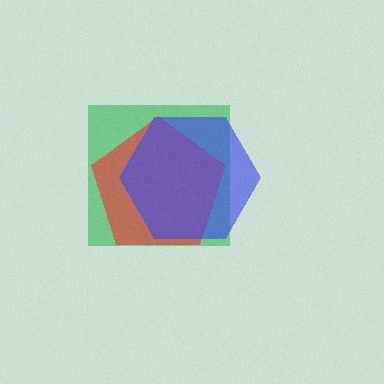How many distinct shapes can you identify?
There are 3 distinct shapes: a green square, a red pentagon, a blue hexagon.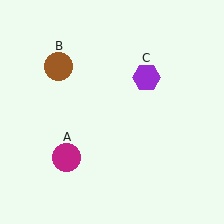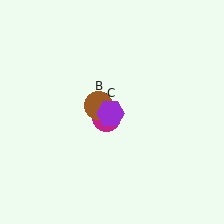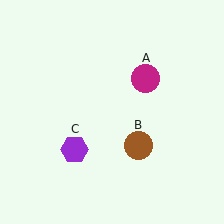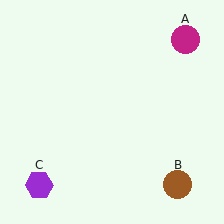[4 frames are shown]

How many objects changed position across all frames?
3 objects changed position: magenta circle (object A), brown circle (object B), purple hexagon (object C).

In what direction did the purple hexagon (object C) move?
The purple hexagon (object C) moved down and to the left.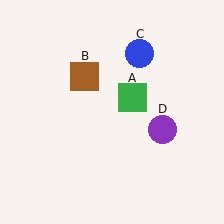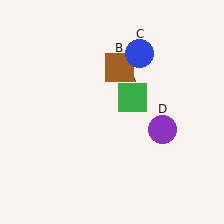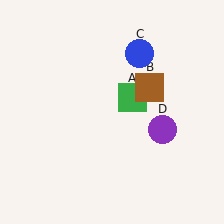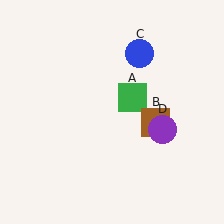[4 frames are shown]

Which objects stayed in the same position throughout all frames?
Green square (object A) and blue circle (object C) and purple circle (object D) remained stationary.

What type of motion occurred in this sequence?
The brown square (object B) rotated clockwise around the center of the scene.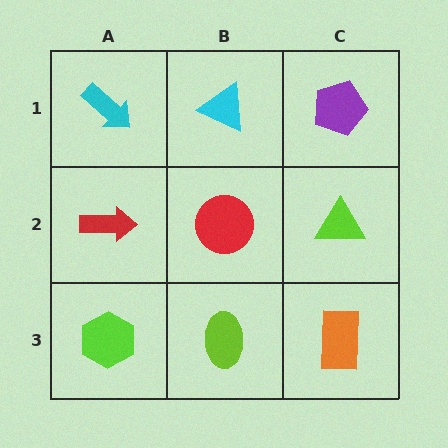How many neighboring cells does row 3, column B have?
3.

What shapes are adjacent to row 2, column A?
A cyan arrow (row 1, column A), a lime hexagon (row 3, column A), a red circle (row 2, column B).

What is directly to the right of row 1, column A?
A cyan triangle.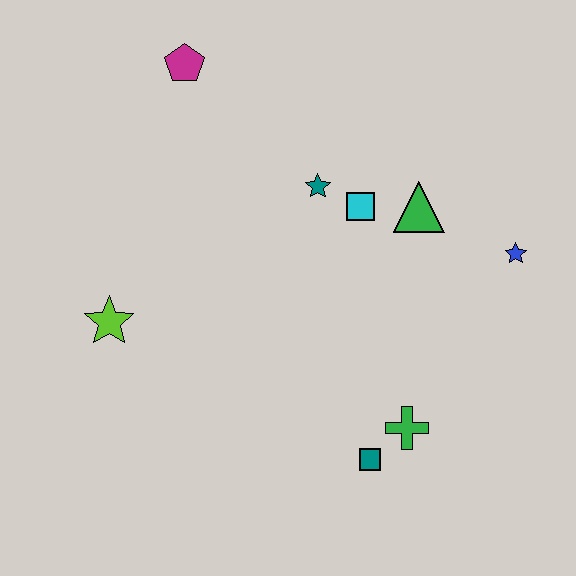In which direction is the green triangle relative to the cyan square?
The green triangle is to the right of the cyan square.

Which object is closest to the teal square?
The green cross is closest to the teal square.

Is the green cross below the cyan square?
Yes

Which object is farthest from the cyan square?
The lime star is farthest from the cyan square.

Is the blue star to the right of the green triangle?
Yes